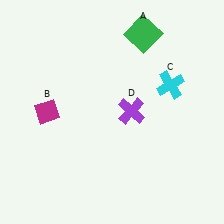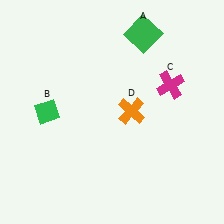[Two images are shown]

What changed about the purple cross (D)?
In Image 1, D is purple. In Image 2, it changed to orange.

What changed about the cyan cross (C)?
In Image 1, C is cyan. In Image 2, it changed to magenta.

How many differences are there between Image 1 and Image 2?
There are 3 differences between the two images.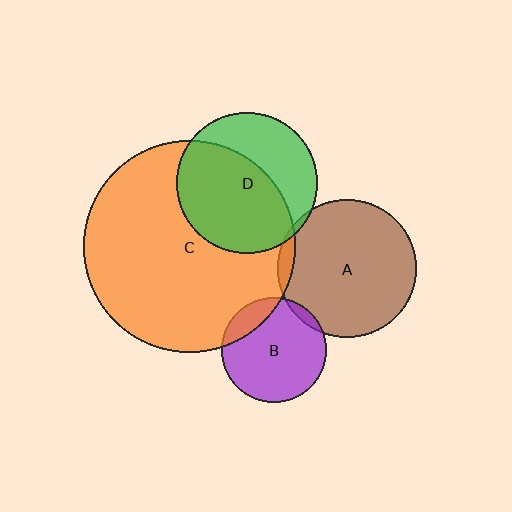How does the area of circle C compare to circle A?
Approximately 2.4 times.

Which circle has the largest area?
Circle C (orange).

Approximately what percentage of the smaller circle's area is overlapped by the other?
Approximately 5%.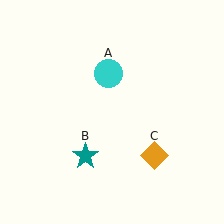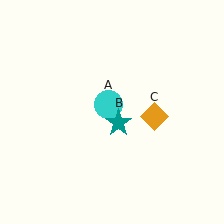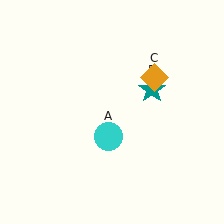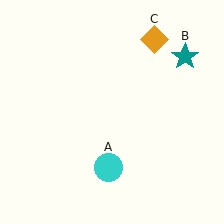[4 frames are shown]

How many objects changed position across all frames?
3 objects changed position: cyan circle (object A), teal star (object B), orange diamond (object C).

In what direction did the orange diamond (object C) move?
The orange diamond (object C) moved up.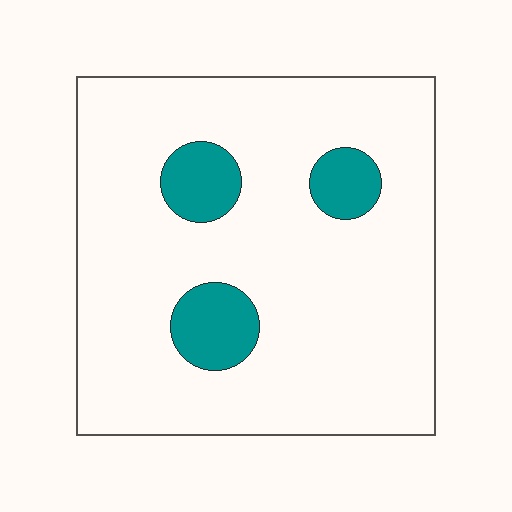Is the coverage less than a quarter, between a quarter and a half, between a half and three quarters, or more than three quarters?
Less than a quarter.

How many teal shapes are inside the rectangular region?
3.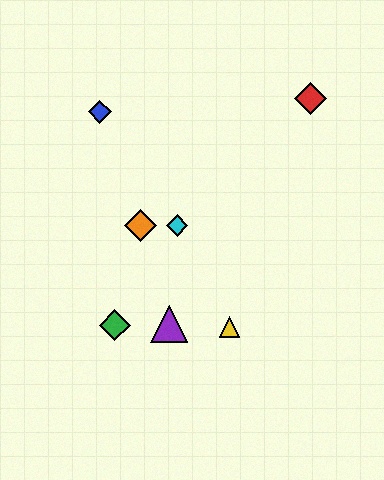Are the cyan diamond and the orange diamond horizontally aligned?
Yes, both are at y≈226.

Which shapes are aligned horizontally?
The orange diamond, the cyan diamond are aligned horizontally.